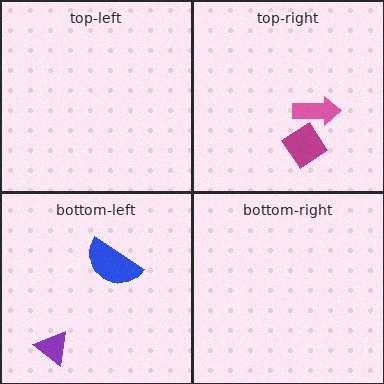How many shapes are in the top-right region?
2.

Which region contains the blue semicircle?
The bottom-left region.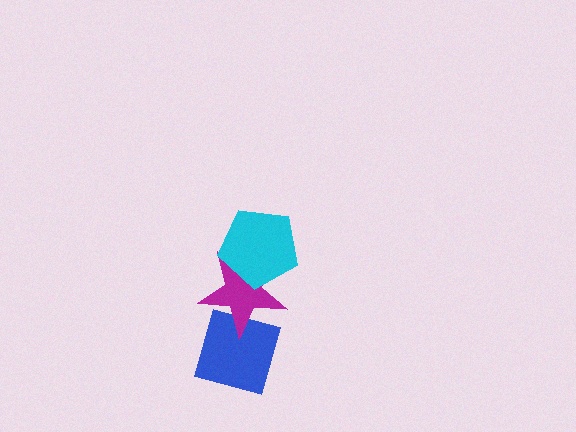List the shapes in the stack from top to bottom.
From top to bottom: the cyan pentagon, the magenta star, the blue diamond.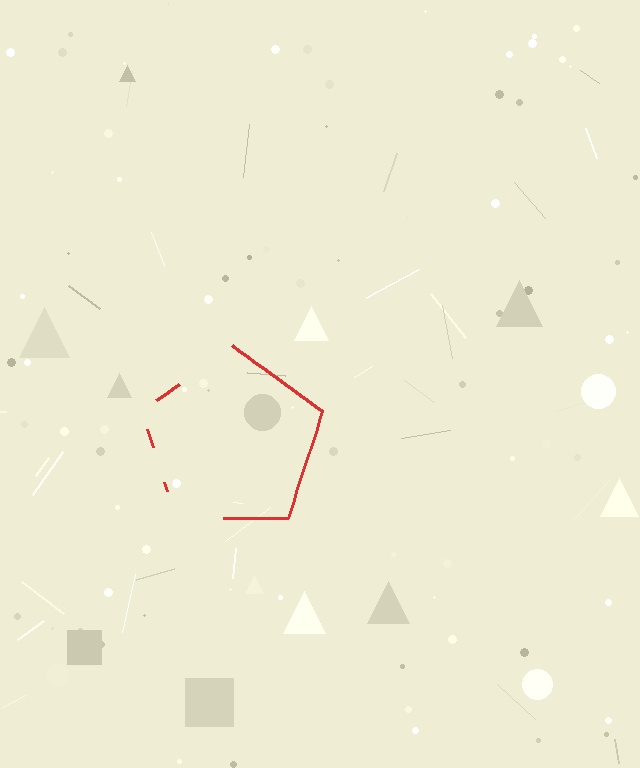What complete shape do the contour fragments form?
The contour fragments form a pentagon.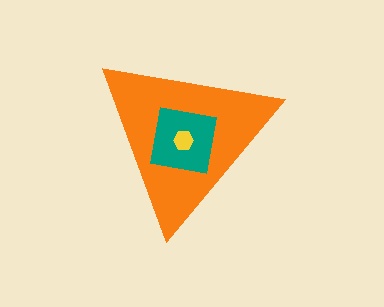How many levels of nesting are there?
3.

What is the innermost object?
The yellow hexagon.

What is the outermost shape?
The orange triangle.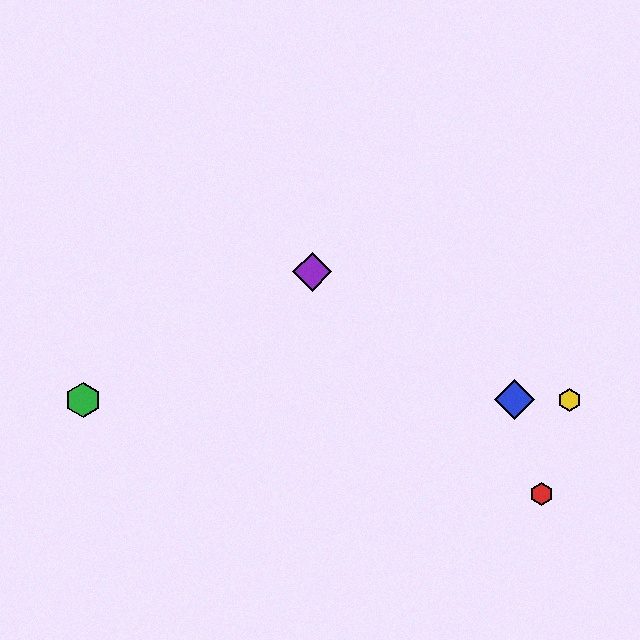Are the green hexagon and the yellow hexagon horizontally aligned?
Yes, both are at y≈400.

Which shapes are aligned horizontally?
The blue diamond, the green hexagon, the yellow hexagon are aligned horizontally.